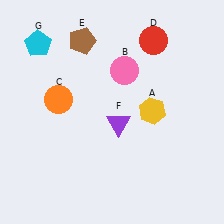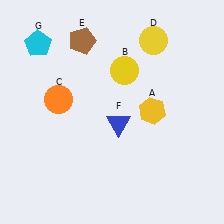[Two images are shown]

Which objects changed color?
B changed from pink to yellow. D changed from red to yellow. F changed from purple to blue.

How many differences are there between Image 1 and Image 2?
There are 3 differences between the two images.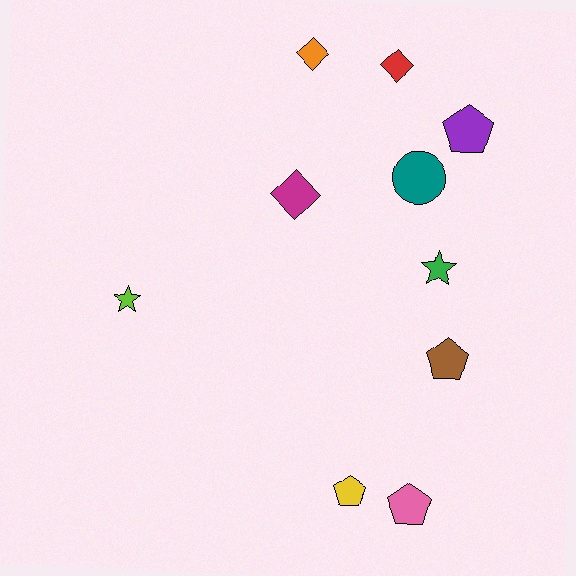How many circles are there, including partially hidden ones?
There is 1 circle.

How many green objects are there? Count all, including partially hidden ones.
There is 1 green object.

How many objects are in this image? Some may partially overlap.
There are 10 objects.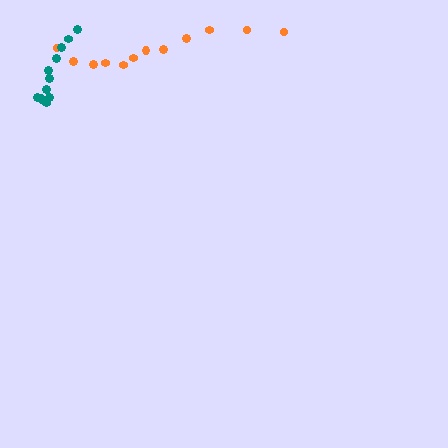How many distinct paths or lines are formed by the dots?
There are 2 distinct paths.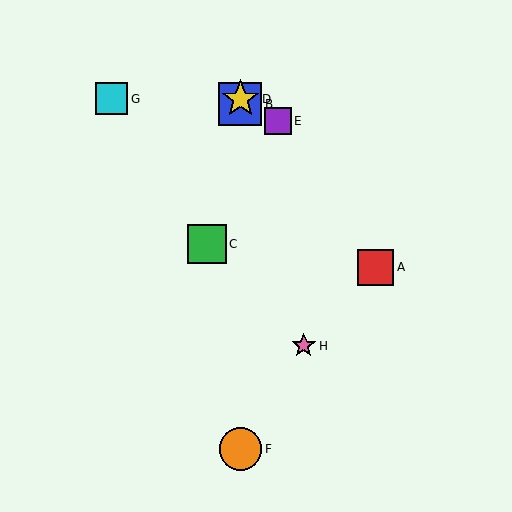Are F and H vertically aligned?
No, F is at x≈240 and H is at x≈304.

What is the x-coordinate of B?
Object B is at x≈240.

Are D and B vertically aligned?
Yes, both are at x≈240.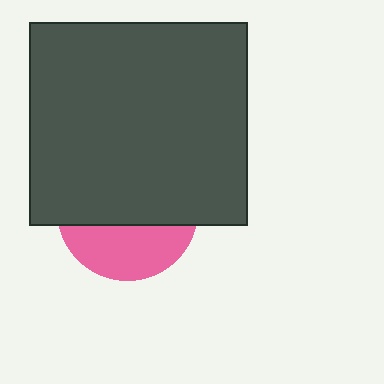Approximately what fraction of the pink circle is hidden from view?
Roughly 63% of the pink circle is hidden behind the dark gray rectangle.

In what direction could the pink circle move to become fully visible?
The pink circle could move down. That would shift it out from behind the dark gray rectangle entirely.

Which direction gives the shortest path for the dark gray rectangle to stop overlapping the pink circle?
Moving up gives the shortest separation.